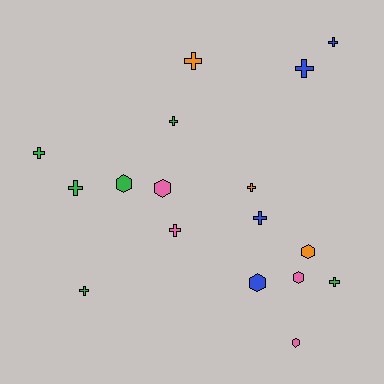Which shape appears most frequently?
Cross, with 11 objects.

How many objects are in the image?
There are 17 objects.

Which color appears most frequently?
Green, with 6 objects.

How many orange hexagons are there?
There is 1 orange hexagon.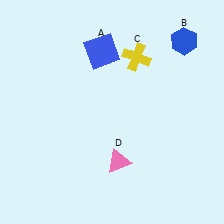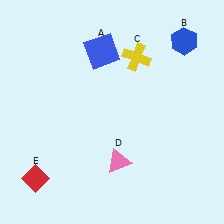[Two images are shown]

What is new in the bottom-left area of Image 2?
A red diamond (E) was added in the bottom-left area of Image 2.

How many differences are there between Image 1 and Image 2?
There is 1 difference between the two images.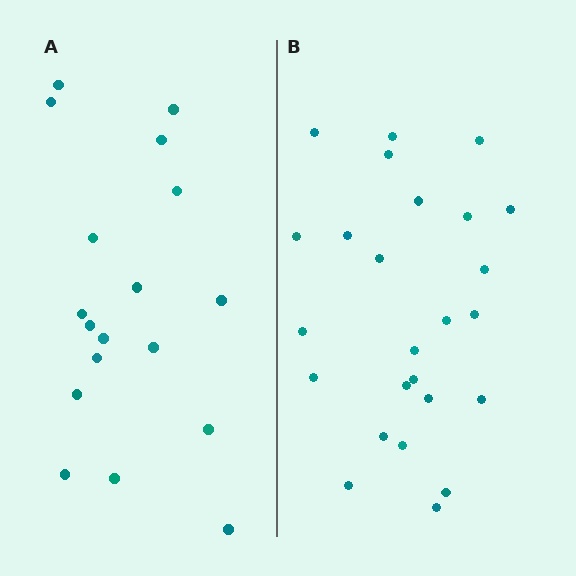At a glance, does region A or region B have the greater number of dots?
Region B (the right region) has more dots.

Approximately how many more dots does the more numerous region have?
Region B has roughly 8 or so more dots than region A.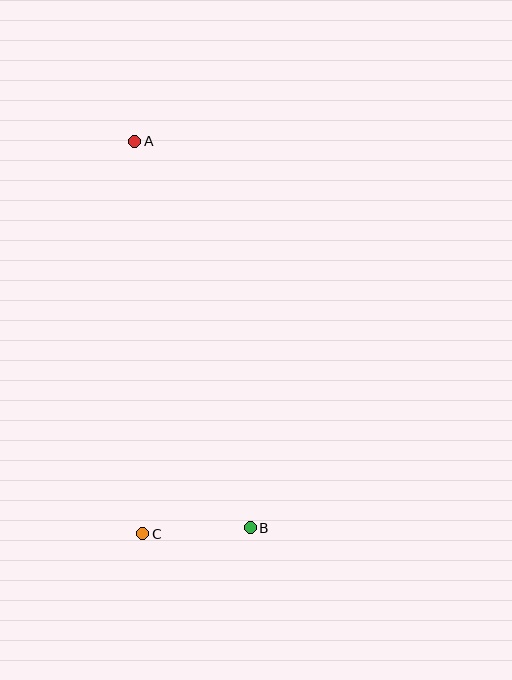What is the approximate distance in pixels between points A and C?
The distance between A and C is approximately 393 pixels.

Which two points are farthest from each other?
Points A and B are farthest from each other.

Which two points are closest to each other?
Points B and C are closest to each other.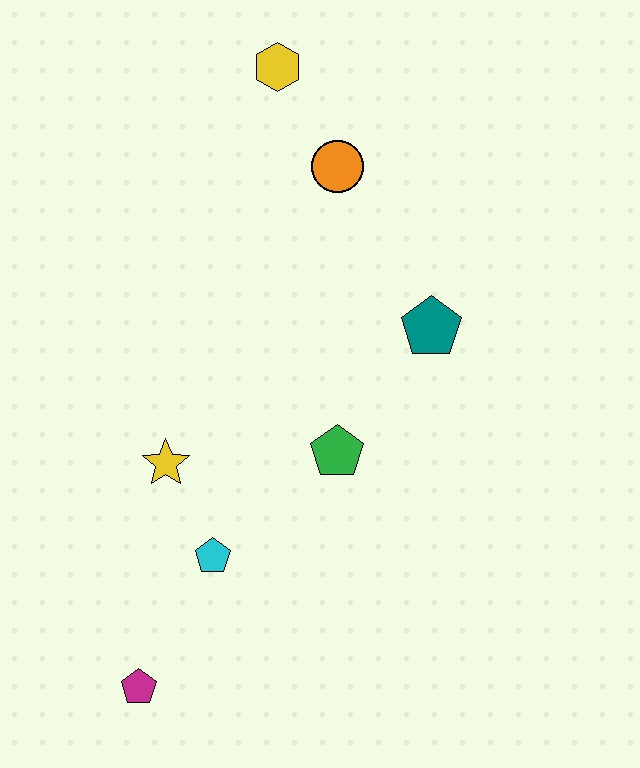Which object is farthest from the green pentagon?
The yellow hexagon is farthest from the green pentagon.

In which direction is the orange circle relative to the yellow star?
The orange circle is above the yellow star.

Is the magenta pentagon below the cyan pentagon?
Yes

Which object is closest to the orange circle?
The yellow hexagon is closest to the orange circle.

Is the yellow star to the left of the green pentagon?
Yes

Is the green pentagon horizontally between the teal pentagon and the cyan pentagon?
Yes